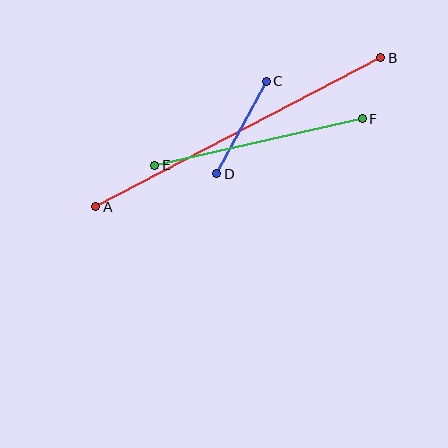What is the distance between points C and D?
The distance is approximately 105 pixels.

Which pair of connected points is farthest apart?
Points A and B are farthest apart.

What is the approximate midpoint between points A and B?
The midpoint is at approximately (238, 132) pixels.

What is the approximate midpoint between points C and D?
The midpoint is at approximately (241, 127) pixels.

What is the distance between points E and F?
The distance is approximately 213 pixels.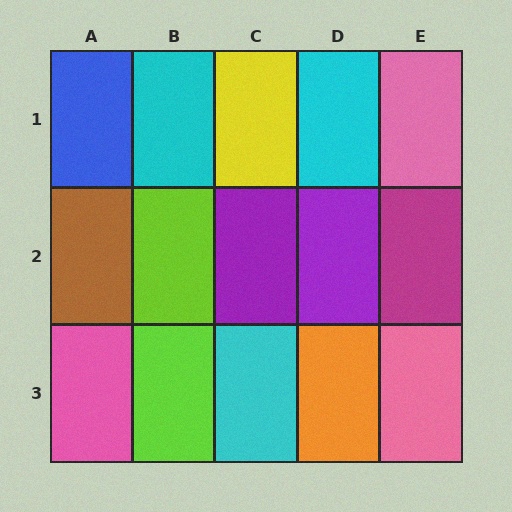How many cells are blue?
1 cell is blue.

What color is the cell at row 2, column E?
Magenta.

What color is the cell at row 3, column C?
Cyan.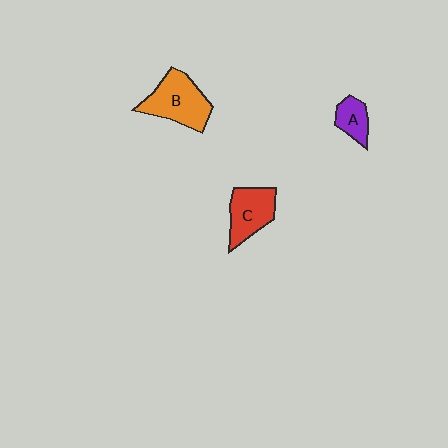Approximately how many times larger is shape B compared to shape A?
Approximately 2.2 times.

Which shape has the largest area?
Shape B (orange).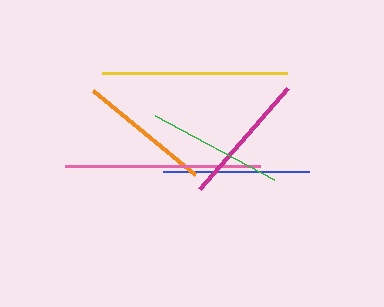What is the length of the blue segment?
The blue segment is approximately 146 pixels long.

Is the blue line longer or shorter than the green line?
The blue line is longer than the green line.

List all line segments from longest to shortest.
From longest to shortest: pink, yellow, blue, green, magenta, orange.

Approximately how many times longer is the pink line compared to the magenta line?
The pink line is approximately 1.5 times the length of the magenta line.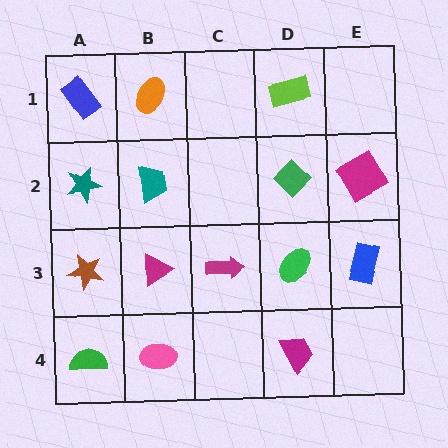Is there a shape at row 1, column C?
No, that cell is empty.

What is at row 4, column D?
A magenta trapezoid.